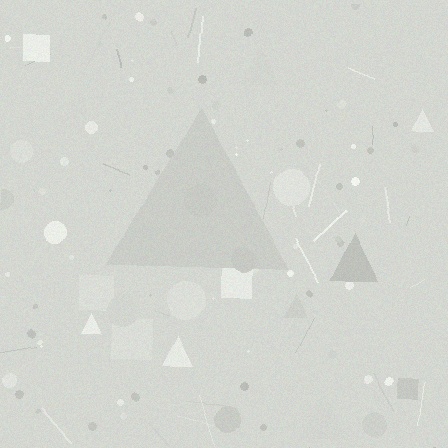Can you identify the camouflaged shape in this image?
The camouflaged shape is a triangle.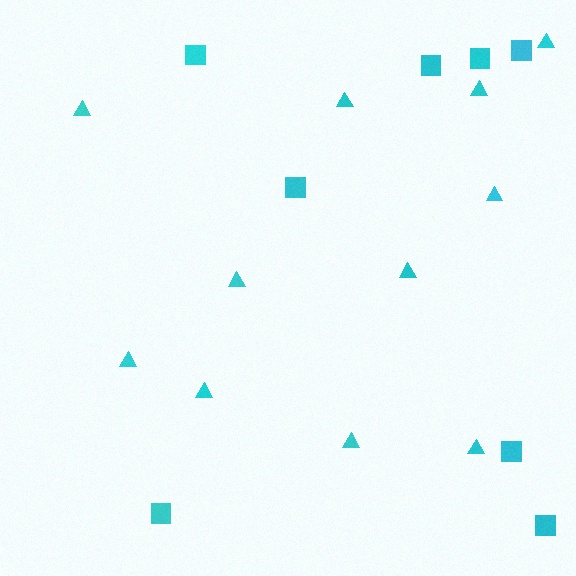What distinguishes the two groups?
There are 2 groups: one group of triangles (11) and one group of squares (8).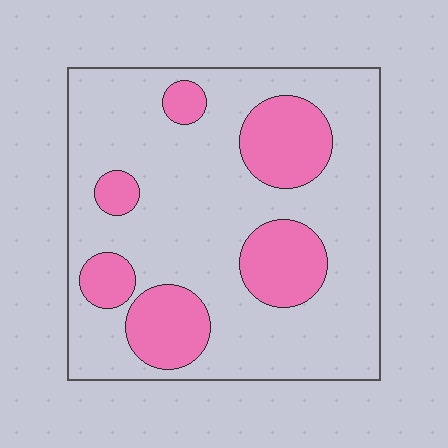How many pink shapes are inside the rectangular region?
6.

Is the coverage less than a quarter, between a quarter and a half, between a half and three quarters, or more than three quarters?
Between a quarter and a half.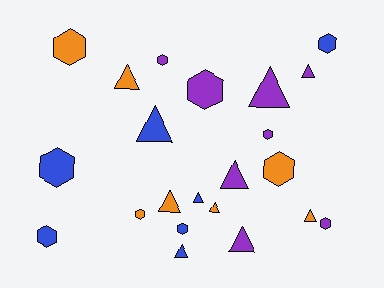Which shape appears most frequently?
Hexagon, with 11 objects.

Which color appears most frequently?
Purple, with 8 objects.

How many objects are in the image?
There are 22 objects.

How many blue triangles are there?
There are 3 blue triangles.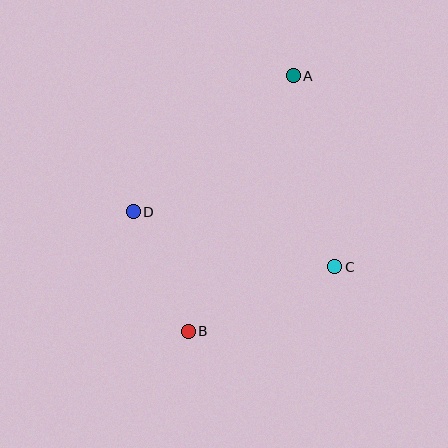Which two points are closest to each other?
Points B and D are closest to each other.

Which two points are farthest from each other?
Points A and B are farthest from each other.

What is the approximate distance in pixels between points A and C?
The distance between A and C is approximately 195 pixels.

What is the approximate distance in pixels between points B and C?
The distance between B and C is approximately 160 pixels.